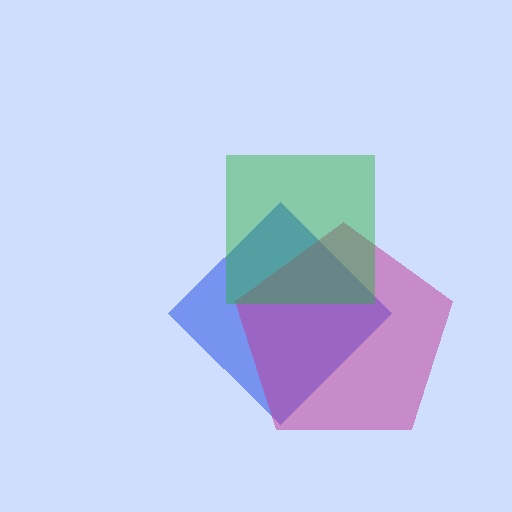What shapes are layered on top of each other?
The layered shapes are: a blue diamond, a magenta pentagon, a green square.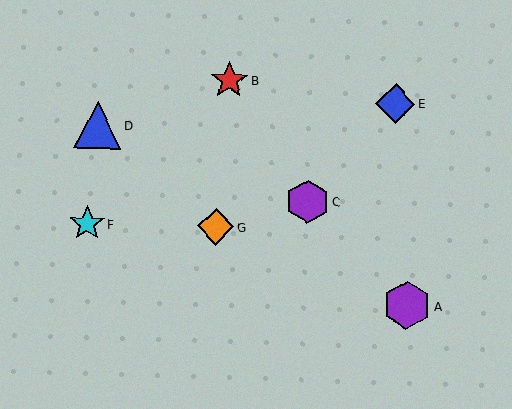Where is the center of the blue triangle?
The center of the blue triangle is at (97, 125).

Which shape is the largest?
The purple hexagon (labeled A) is the largest.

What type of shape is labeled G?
Shape G is an orange diamond.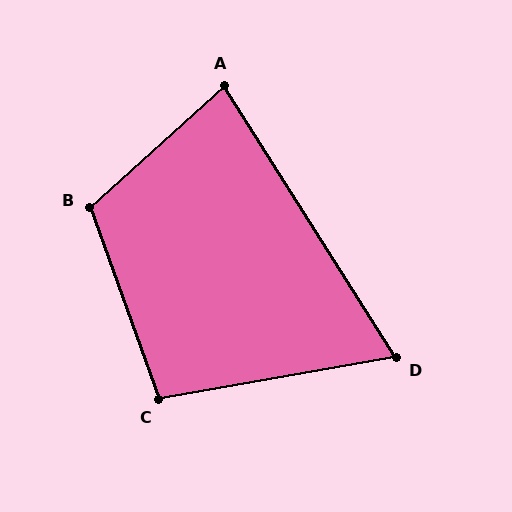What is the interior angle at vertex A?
Approximately 80 degrees (acute).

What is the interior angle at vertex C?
Approximately 100 degrees (obtuse).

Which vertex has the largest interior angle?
B, at approximately 112 degrees.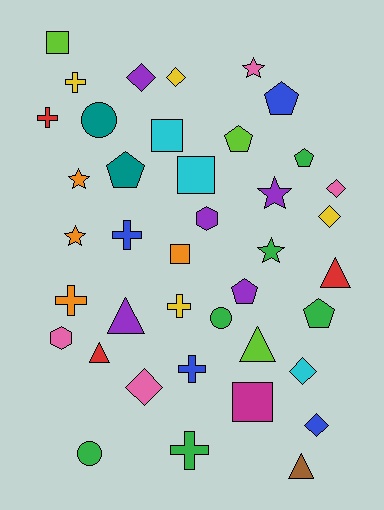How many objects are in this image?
There are 40 objects.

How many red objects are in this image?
There are 3 red objects.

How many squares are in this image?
There are 5 squares.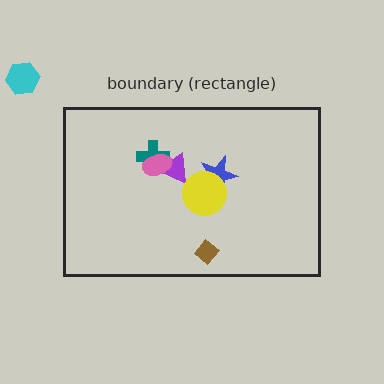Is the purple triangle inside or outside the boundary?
Inside.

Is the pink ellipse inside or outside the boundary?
Inside.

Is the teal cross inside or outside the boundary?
Inside.